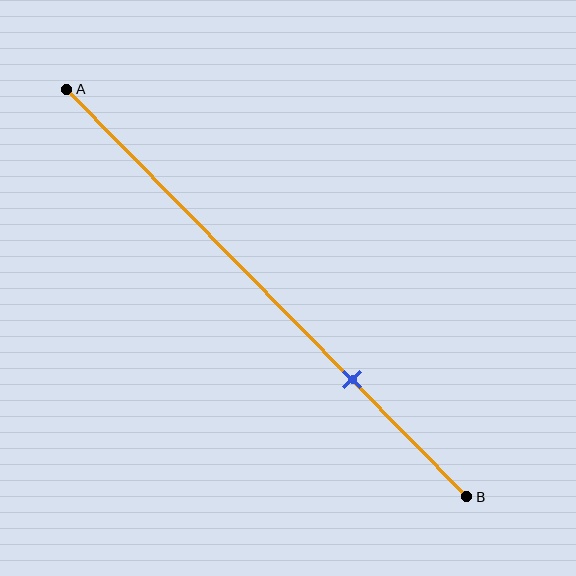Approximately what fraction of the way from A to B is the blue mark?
The blue mark is approximately 70% of the way from A to B.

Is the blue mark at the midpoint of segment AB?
No, the mark is at about 70% from A, not at the 50% midpoint.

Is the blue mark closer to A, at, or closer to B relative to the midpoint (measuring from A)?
The blue mark is closer to point B than the midpoint of segment AB.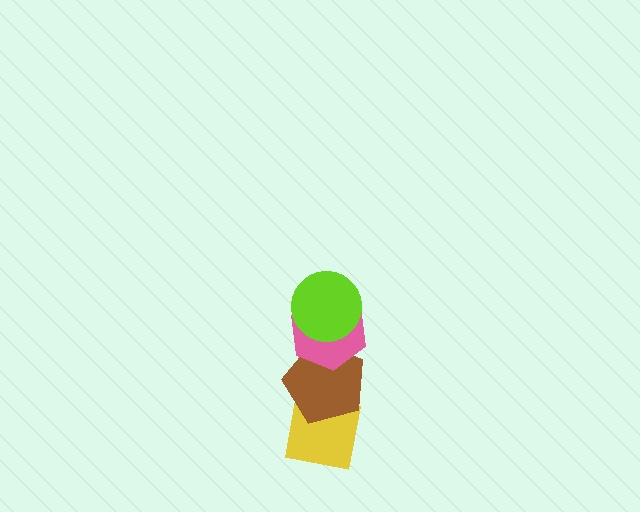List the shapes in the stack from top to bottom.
From top to bottom: the lime circle, the pink hexagon, the brown pentagon, the yellow square.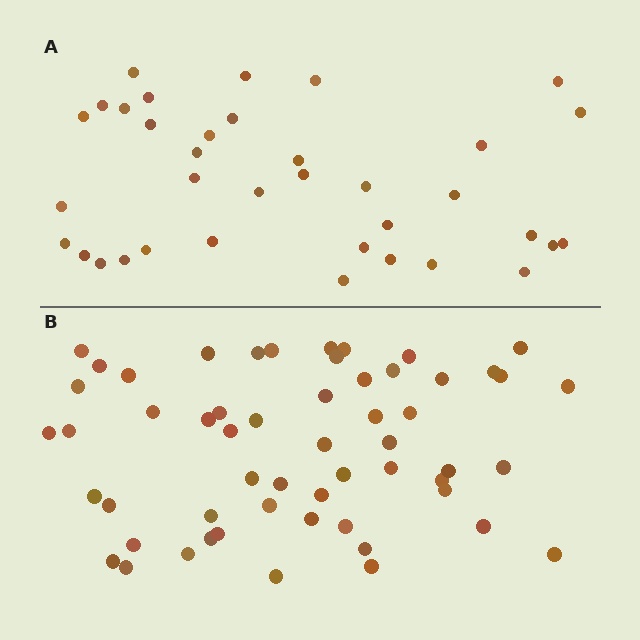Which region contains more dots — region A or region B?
Region B (the bottom region) has more dots.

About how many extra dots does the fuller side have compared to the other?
Region B has approximately 20 more dots than region A.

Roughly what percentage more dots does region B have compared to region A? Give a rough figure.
About 55% more.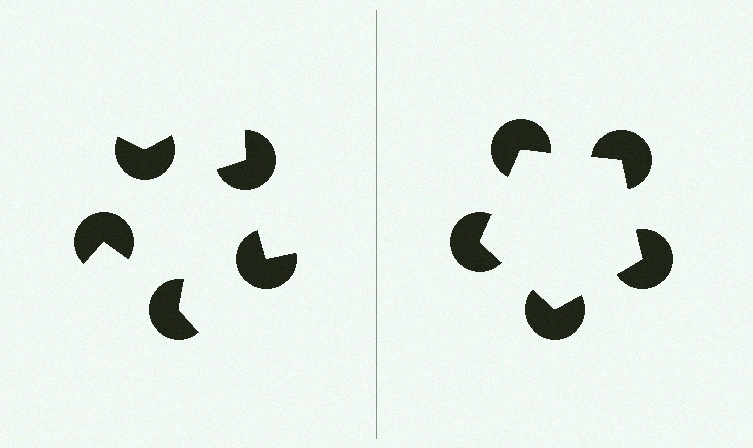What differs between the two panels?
The pac-man discs are positioned identically on both sides; only the wedge orientations differ. On the right they align to a pentagon; on the left they are misaligned.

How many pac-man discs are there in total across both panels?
10 — 5 on each side.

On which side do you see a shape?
An illusory pentagon appears on the right side. On the left side the wedge cuts are rotated, so no coherent shape forms.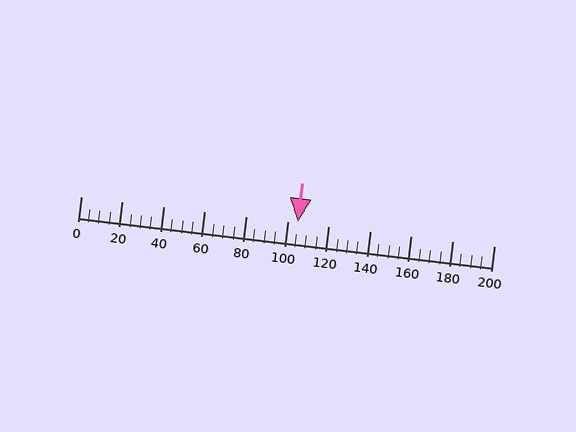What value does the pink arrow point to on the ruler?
The pink arrow points to approximately 105.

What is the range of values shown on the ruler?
The ruler shows values from 0 to 200.